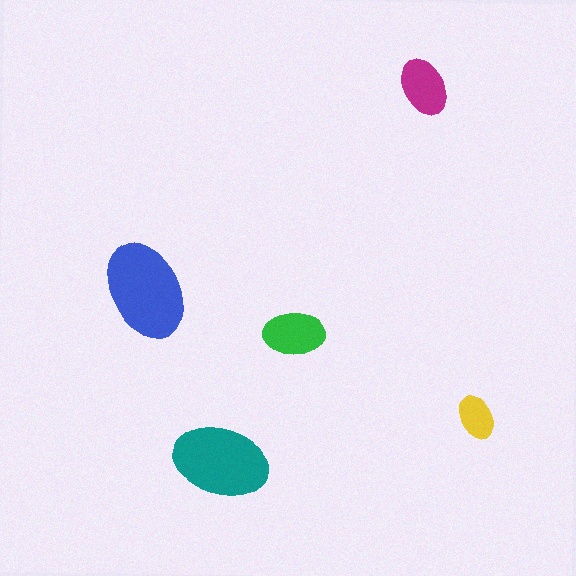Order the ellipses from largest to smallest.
the blue one, the teal one, the green one, the magenta one, the yellow one.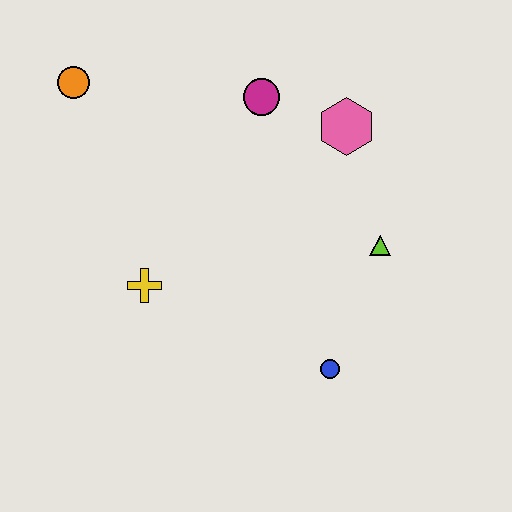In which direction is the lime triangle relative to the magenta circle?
The lime triangle is below the magenta circle.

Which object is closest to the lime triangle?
The pink hexagon is closest to the lime triangle.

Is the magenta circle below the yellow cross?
No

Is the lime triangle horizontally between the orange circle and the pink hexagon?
No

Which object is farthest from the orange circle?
The blue circle is farthest from the orange circle.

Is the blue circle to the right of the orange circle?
Yes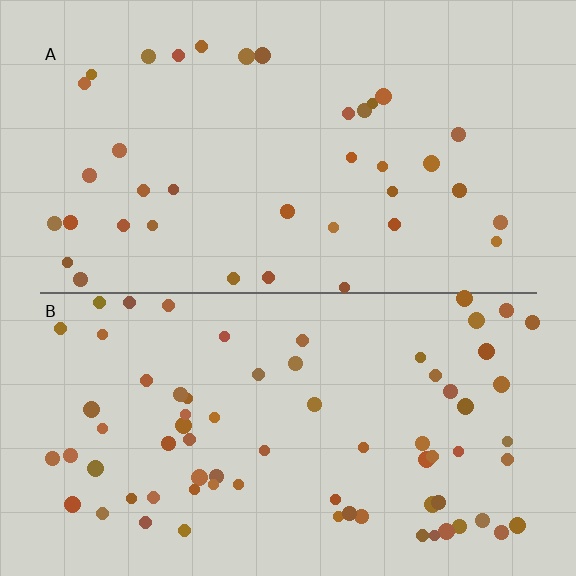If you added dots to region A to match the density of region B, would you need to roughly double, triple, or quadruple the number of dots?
Approximately double.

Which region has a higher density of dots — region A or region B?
B (the bottom).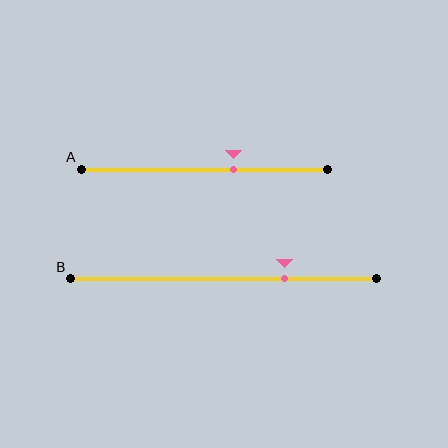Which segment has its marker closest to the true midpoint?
Segment A has its marker closest to the true midpoint.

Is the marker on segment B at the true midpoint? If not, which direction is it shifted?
No, the marker on segment B is shifted to the right by about 20% of the segment length.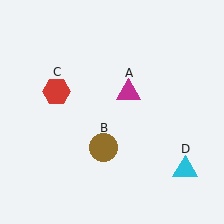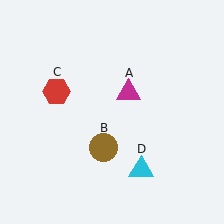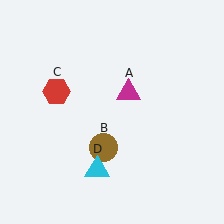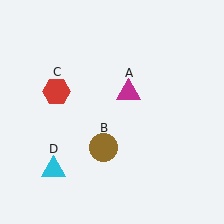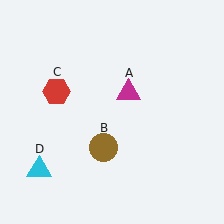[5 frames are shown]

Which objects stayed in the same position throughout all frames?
Magenta triangle (object A) and brown circle (object B) and red hexagon (object C) remained stationary.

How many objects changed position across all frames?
1 object changed position: cyan triangle (object D).